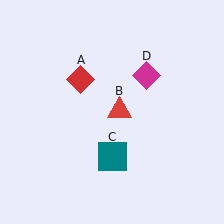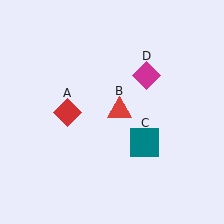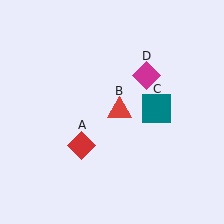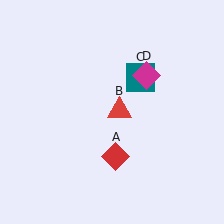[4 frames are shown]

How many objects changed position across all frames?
2 objects changed position: red diamond (object A), teal square (object C).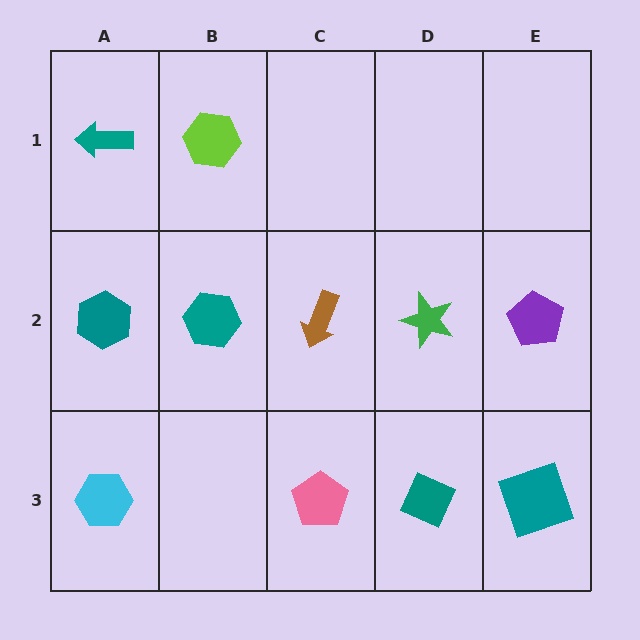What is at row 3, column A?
A cyan hexagon.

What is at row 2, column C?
A brown arrow.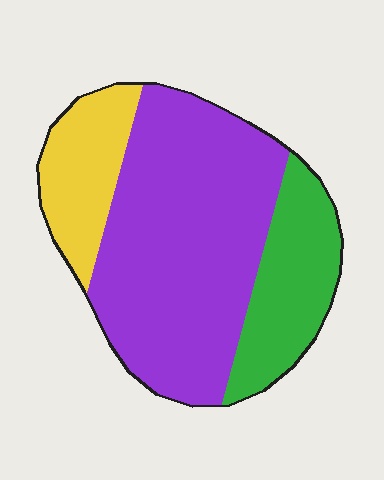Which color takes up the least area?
Yellow, at roughly 15%.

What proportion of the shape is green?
Green takes up less than a quarter of the shape.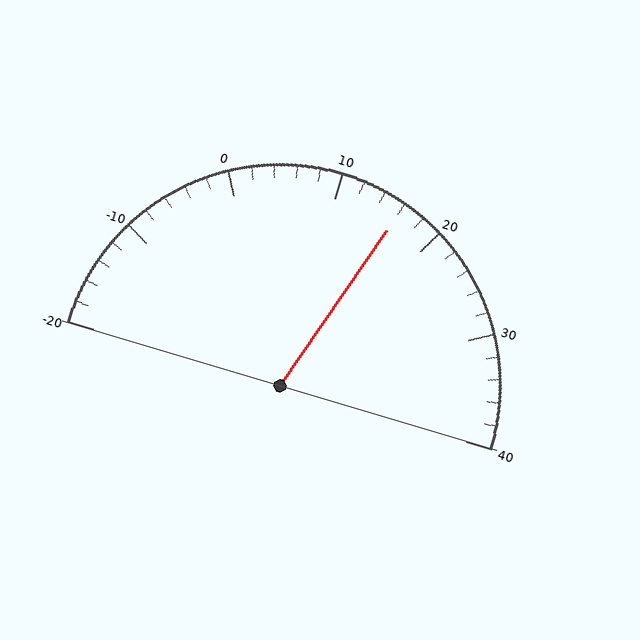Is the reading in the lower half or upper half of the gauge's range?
The reading is in the upper half of the range (-20 to 40).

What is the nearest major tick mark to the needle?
The nearest major tick mark is 20.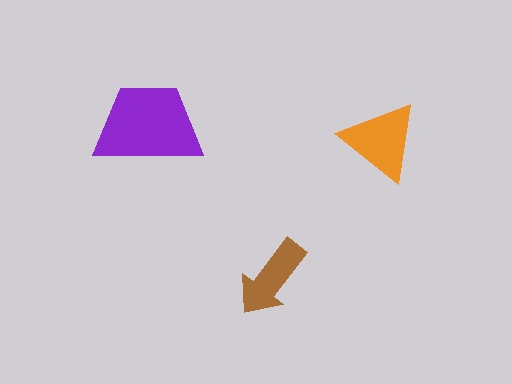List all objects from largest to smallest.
The purple trapezoid, the orange triangle, the brown arrow.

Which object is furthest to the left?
The purple trapezoid is leftmost.